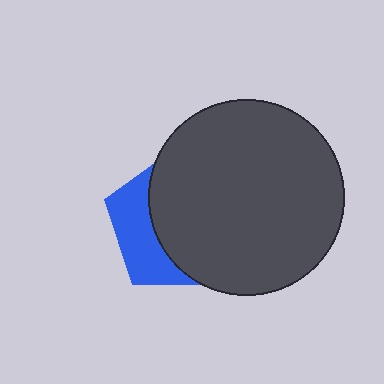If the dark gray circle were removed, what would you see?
You would see the complete blue pentagon.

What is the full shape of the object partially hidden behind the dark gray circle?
The partially hidden object is a blue pentagon.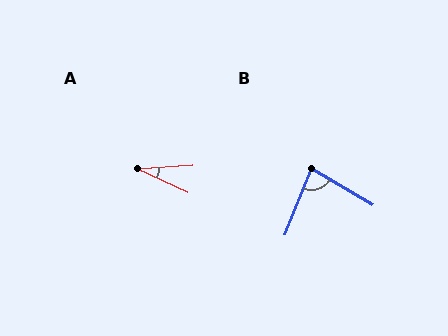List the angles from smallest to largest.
A (29°), B (81°).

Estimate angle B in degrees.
Approximately 81 degrees.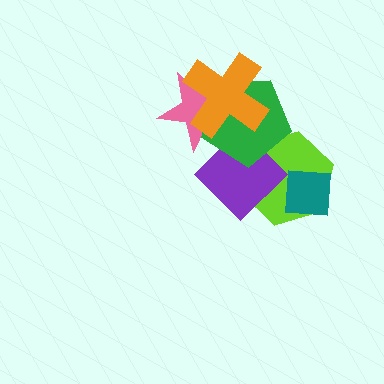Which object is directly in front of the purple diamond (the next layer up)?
The green pentagon is directly in front of the purple diamond.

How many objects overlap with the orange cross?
3 objects overlap with the orange cross.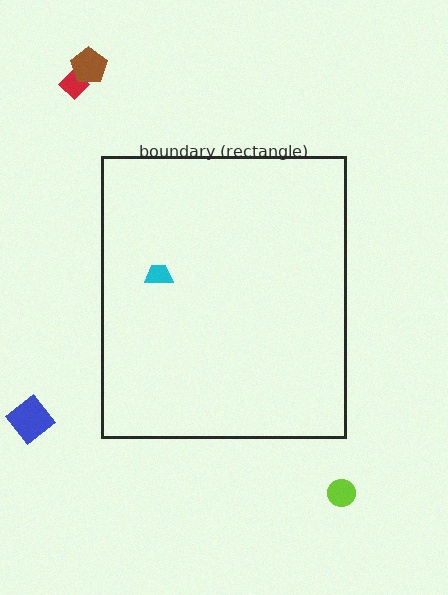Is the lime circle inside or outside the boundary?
Outside.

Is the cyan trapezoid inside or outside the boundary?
Inside.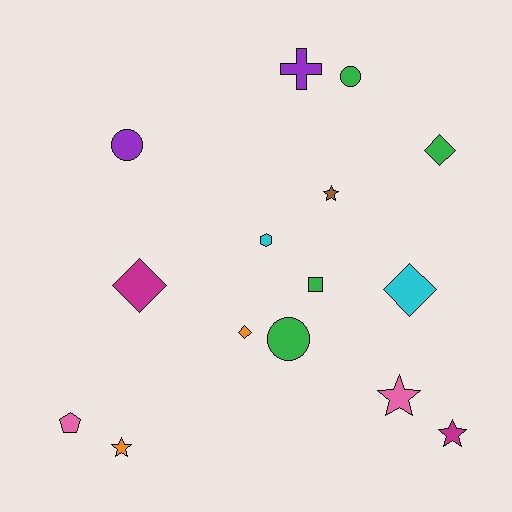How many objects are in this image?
There are 15 objects.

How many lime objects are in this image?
There are no lime objects.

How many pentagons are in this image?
There is 1 pentagon.